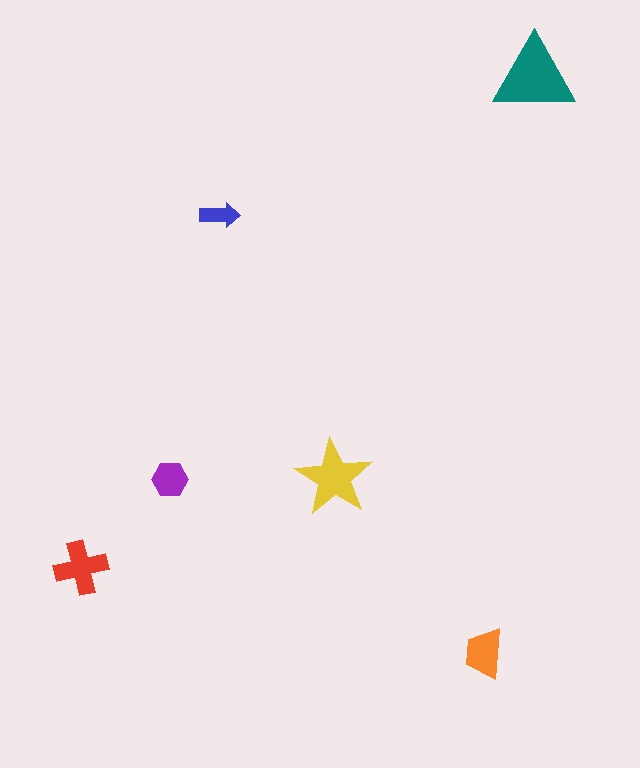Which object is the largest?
The teal triangle.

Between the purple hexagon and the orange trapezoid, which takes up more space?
The orange trapezoid.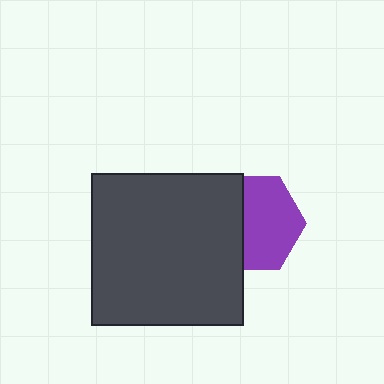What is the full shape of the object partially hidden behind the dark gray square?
The partially hidden object is a purple hexagon.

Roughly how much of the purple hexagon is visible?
About half of it is visible (roughly 62%).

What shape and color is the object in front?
The object in front is a dark gray square.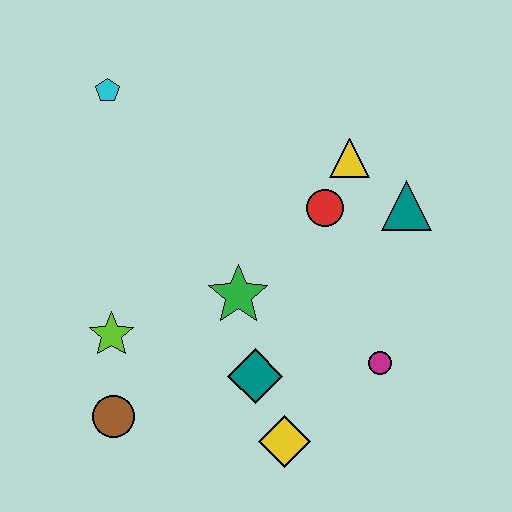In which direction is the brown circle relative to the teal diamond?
The brown circle is to the left of the teal diamond.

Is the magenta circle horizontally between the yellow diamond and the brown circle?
No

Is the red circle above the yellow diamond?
Yes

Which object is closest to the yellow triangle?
The red circle is closest to the yellow triangle.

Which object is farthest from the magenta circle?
The cyan pentagon is farthest from the magenta circle.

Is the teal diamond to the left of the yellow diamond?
Yes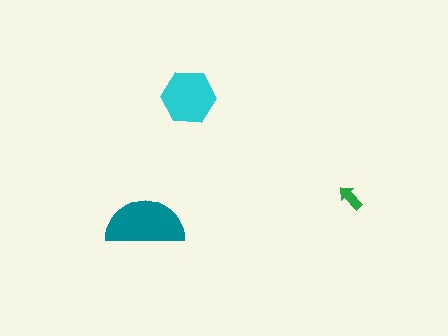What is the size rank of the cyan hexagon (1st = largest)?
2nd.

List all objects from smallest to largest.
The green arrow, the cyan hexagon, the teal semicircle.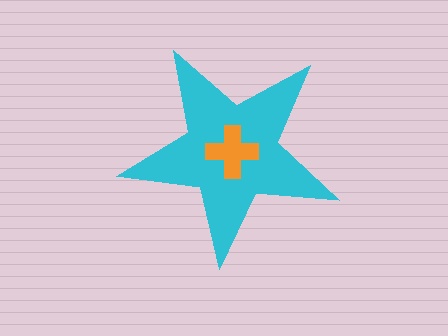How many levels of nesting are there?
2.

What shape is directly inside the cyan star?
The orange cross.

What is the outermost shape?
The cyan star.